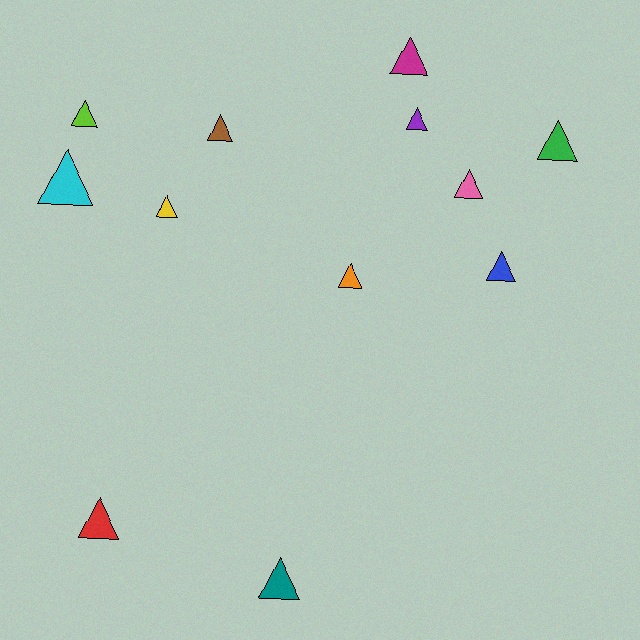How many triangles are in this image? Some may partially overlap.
There are 12 triangles.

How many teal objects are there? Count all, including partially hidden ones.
There is 1 teal object.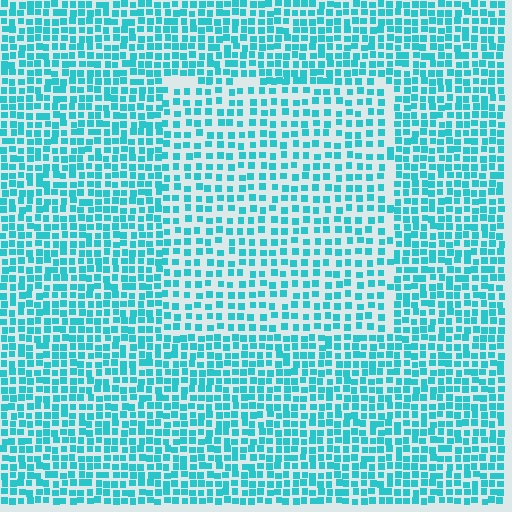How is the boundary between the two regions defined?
The boundary is defined by a change in element density (approximately 1.6x ratio). All elements are the same color, size, and shape.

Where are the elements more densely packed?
The elements are more densely packed outside the rectangle boundary.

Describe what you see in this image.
The image contains small cyan elements arranged at two different densities. A rectangle-shaped region is visible where the elements are less densely packed than the surrounding area.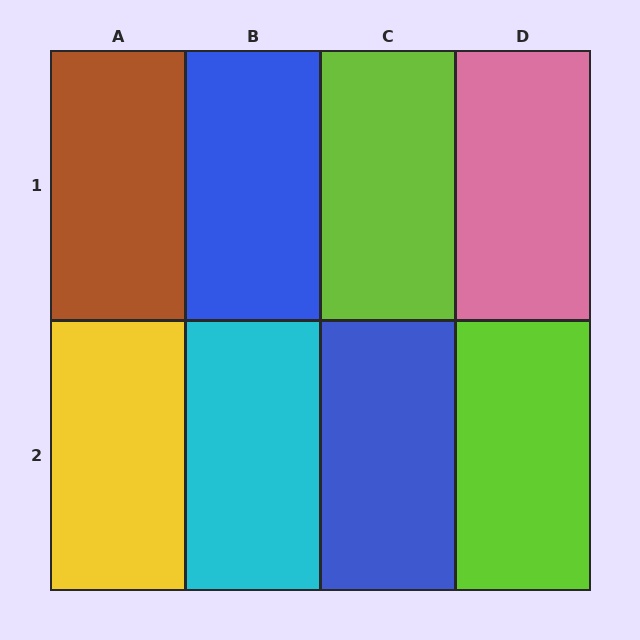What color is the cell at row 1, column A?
Brown.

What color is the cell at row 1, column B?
Blue.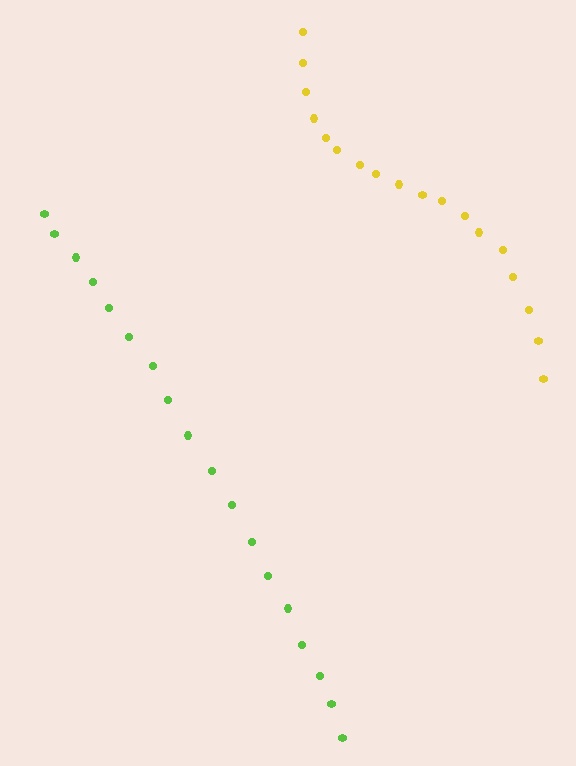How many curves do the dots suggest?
There are 2 distinct paths.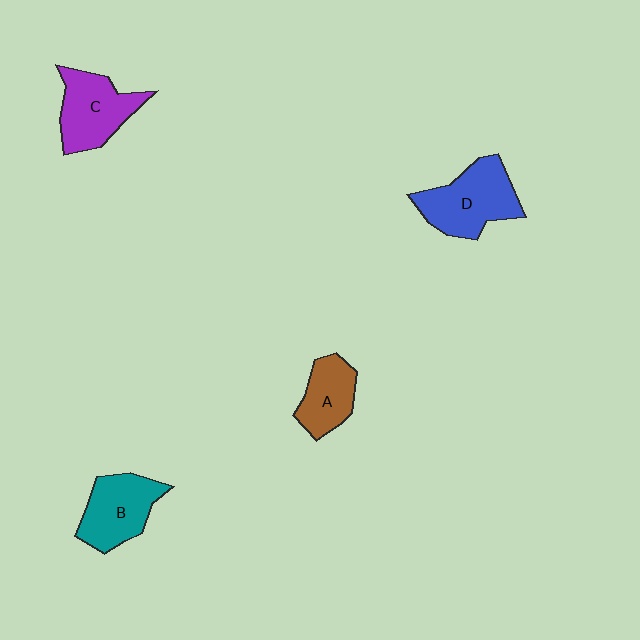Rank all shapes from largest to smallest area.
From largest to smallest: D (blue), C (purple), B (teal), A (brown).